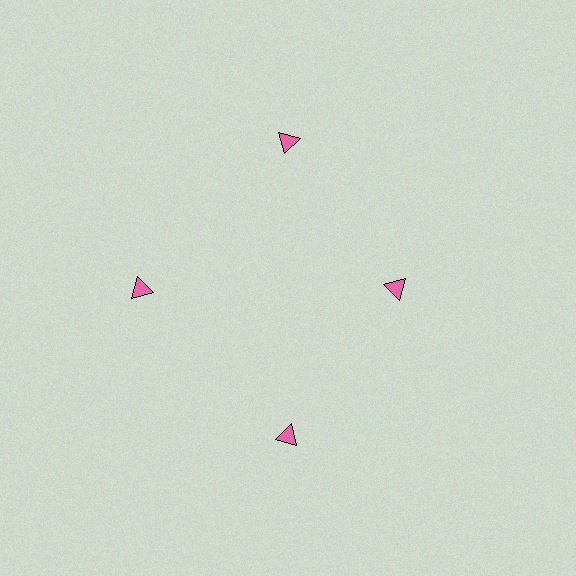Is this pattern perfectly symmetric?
No. The 4 pink triangles are arranged in a ring, but one element near the 3 o'clock position is pulled inward toward the center, breaking the 4-fold rotational symmetry.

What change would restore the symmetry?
The symmetry would be restored by moving it outward, back onto the ring so that all 4 triangles sit at equal angles and equal distance from the center.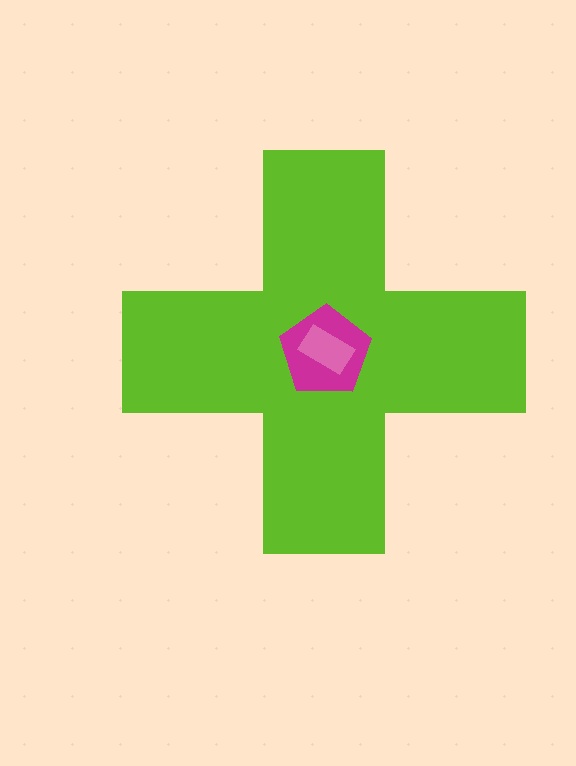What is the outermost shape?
The lime cross.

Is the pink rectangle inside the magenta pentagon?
Yes.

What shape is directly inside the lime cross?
The magenta pentagon.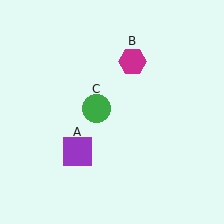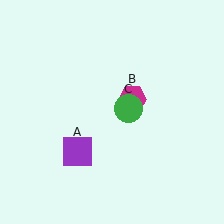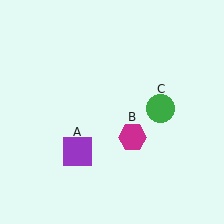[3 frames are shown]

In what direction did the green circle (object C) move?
The green circle (object C) moved right.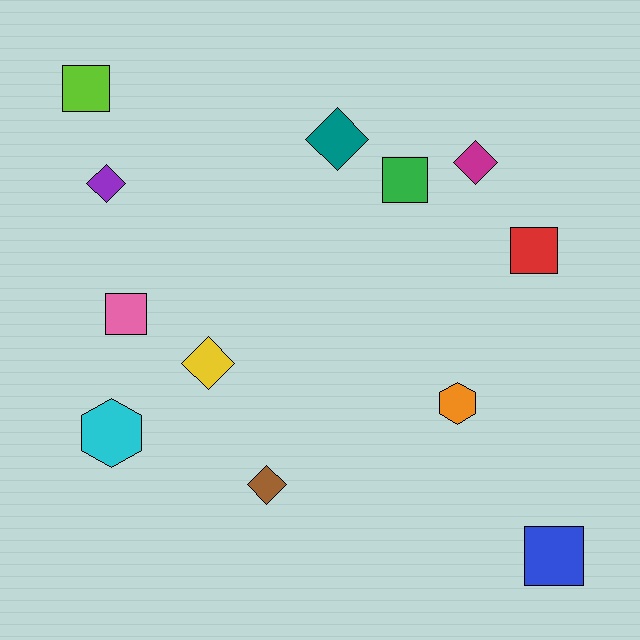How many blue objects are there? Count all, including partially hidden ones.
There is 1 blue object.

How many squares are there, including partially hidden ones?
There are 5 squares.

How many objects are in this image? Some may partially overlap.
There are 12 objects.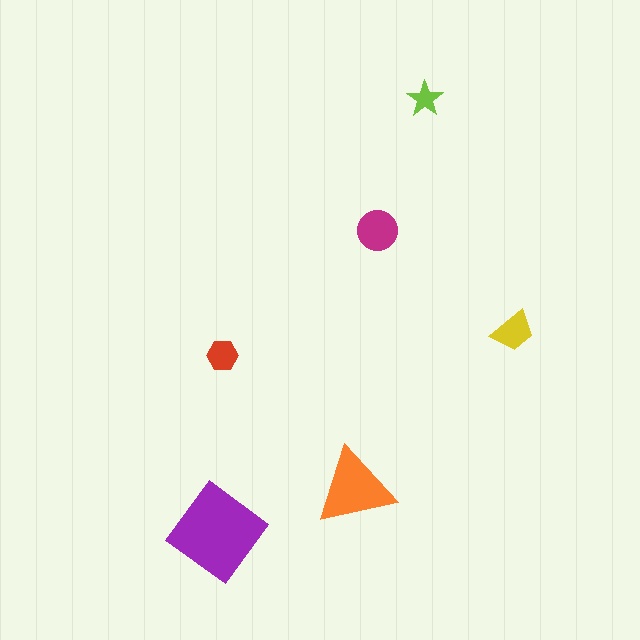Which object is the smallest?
The lime star.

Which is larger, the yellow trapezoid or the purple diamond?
The purple diamond.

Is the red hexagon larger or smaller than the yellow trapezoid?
Smaller.